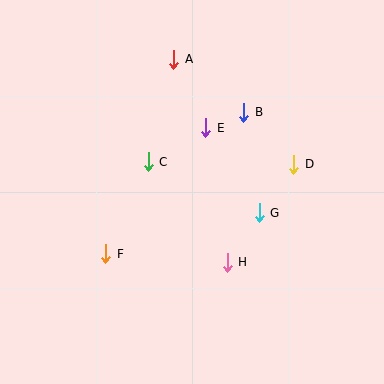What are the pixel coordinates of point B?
Point B is at (244, 112).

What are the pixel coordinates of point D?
Point D is at (294, 164).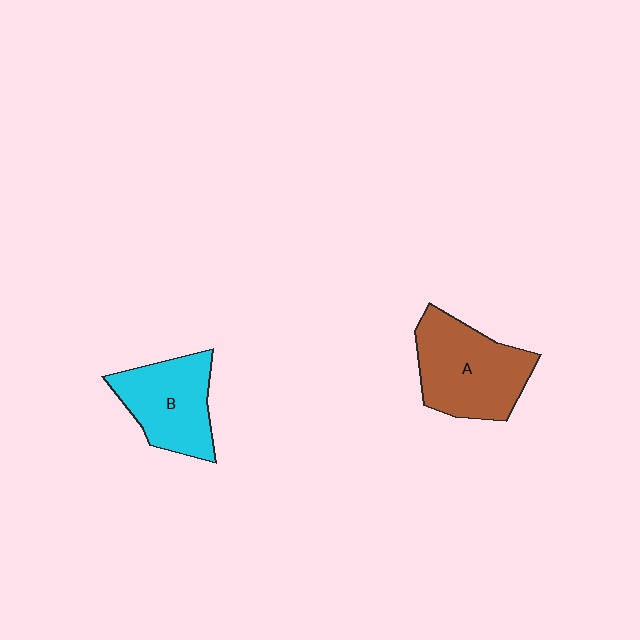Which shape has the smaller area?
Shape B (cyan).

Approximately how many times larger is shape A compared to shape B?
Approximately 1.2 times.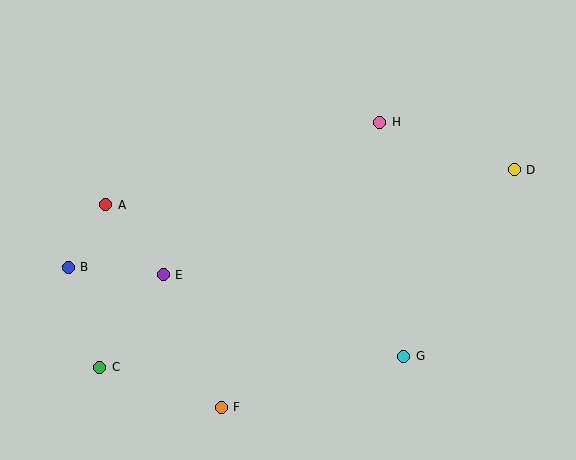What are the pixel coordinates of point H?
Point H is at (380, 122).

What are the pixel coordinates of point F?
Point F is at (221, 407).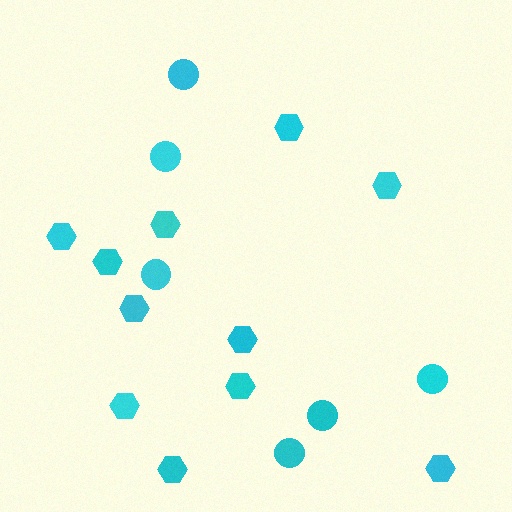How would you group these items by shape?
There are 2 groups: one group of circles (6) and one group of hexagons (11).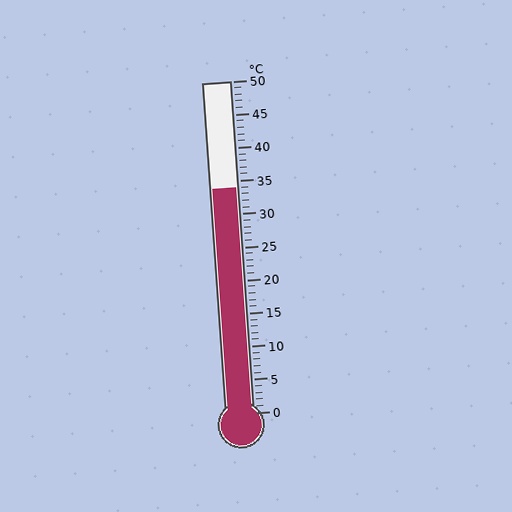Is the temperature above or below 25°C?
The temperature is above 25°C.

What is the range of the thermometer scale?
The thermometer scale ranges from 0°C to 50°C.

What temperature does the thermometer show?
The thermometer shows approximately 34°C.